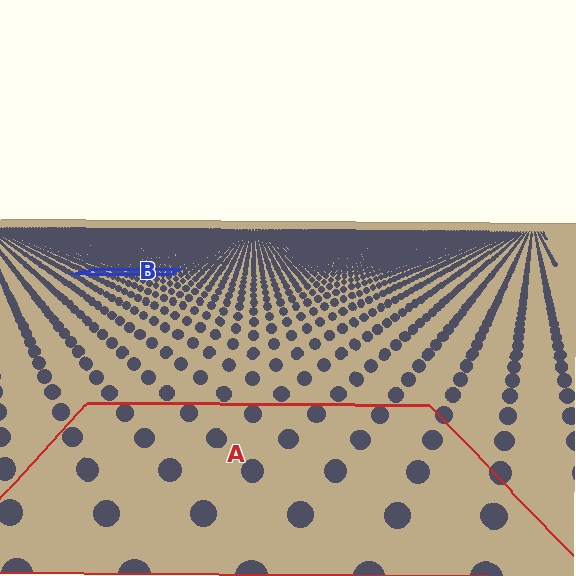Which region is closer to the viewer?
Region A is closer. The texture elements there are larger and more spread out.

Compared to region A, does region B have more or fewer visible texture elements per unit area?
Region B has more texture elements per unit area — they are packed more densely because it is farther away.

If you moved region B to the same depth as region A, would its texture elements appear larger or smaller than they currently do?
They would appear larger. At a closer depth, the same texture elements are projected at a bigger on-screen size.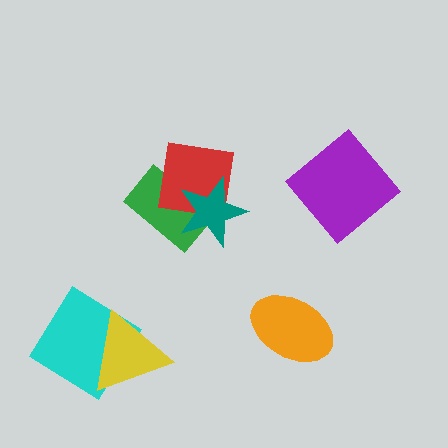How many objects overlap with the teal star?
2 objects overlap with the teal star.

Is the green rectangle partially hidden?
Yes, it is partially covered by another shape.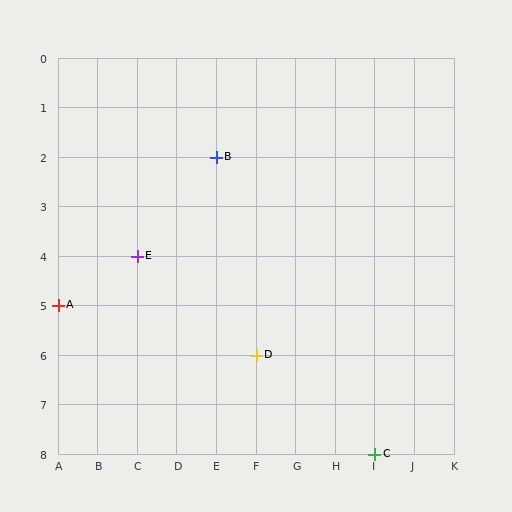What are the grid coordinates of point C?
Point C is at grid coordinates (I, 8).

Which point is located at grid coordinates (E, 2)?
Point B is at (E, 2).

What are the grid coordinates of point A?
Point A is at grid coordinates (A, 5).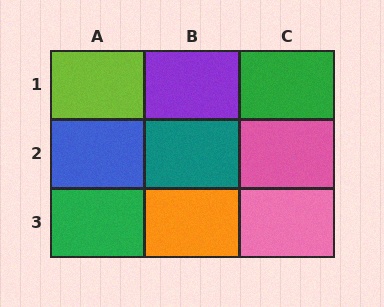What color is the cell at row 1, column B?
Purple.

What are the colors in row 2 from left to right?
Blue, teal, pink.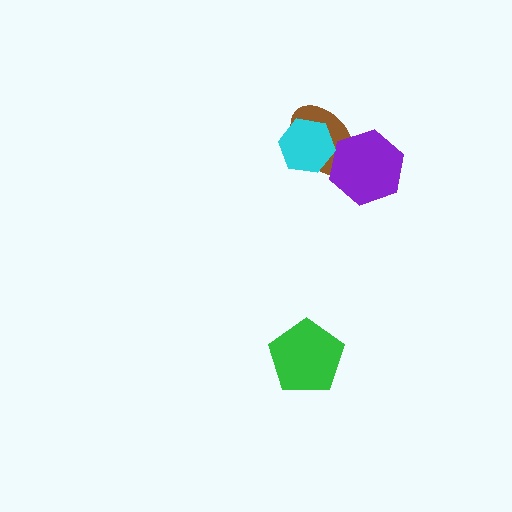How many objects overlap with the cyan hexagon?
1 object overlaps with the cyan hexagon.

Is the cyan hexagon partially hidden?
No, no other shape covers it.